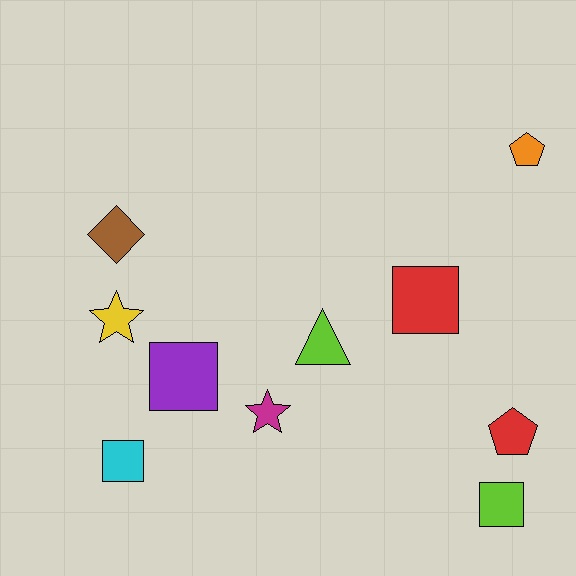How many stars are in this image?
There are 2 stars.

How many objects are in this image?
There are 10 objects.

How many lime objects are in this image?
There are 2 lime objects.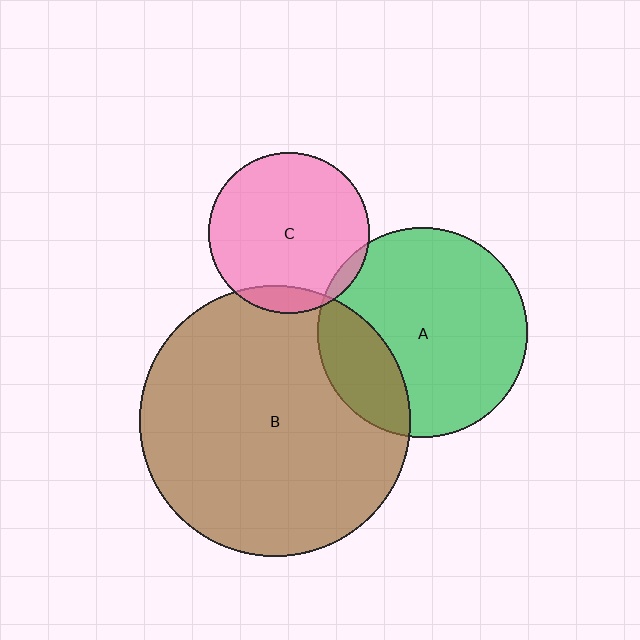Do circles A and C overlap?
Yes.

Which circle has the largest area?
Circle B (brown).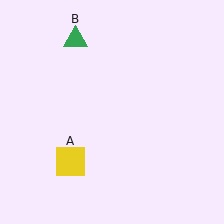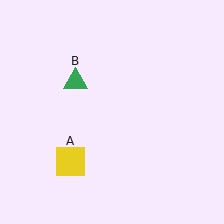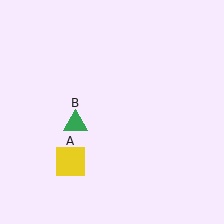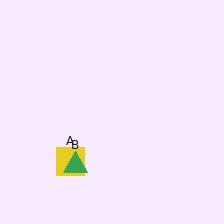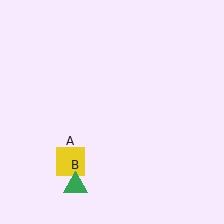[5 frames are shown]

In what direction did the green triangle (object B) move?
The green triangle (object B) moved down.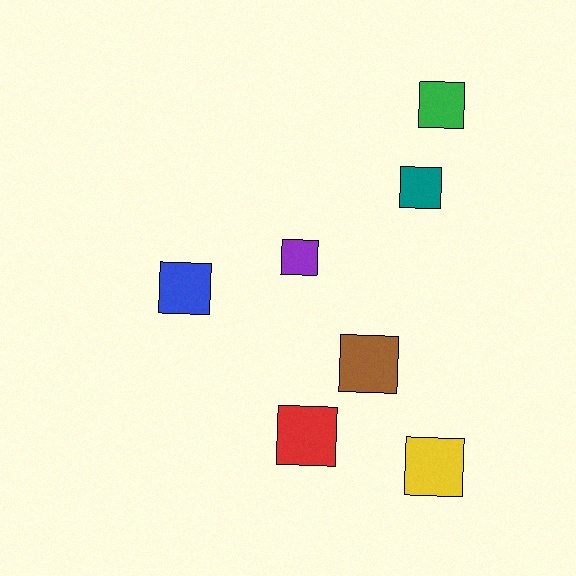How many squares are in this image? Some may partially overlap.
There are 7 squares.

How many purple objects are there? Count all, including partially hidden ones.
There is 1 purple object.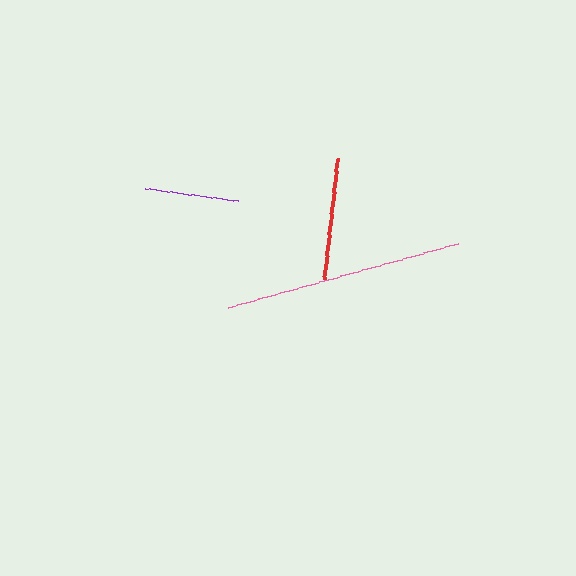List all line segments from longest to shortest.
From longest to shortest: pink, red, purple.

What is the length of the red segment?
The red segment is approximately 121 pixels long.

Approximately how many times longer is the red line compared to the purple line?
The red line is approximately 1.3 times the length of the purple line.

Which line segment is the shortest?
The purple line is the shortest at approximately 93 pixels.